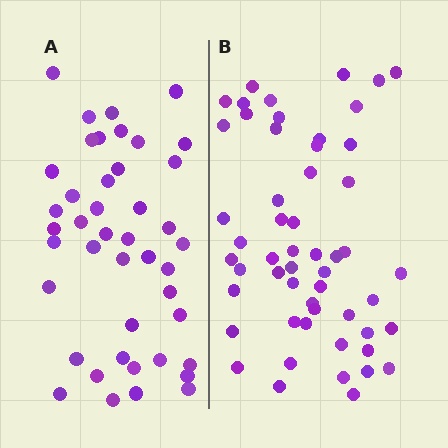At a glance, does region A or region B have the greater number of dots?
Region B (the right region) has more dots.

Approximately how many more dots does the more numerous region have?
Region B has roughly 12 or so more dots than region A.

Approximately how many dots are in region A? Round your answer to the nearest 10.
About 40 dots. (The exact count is 43, which rounds to 40.)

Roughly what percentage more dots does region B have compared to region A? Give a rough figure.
About 25% more.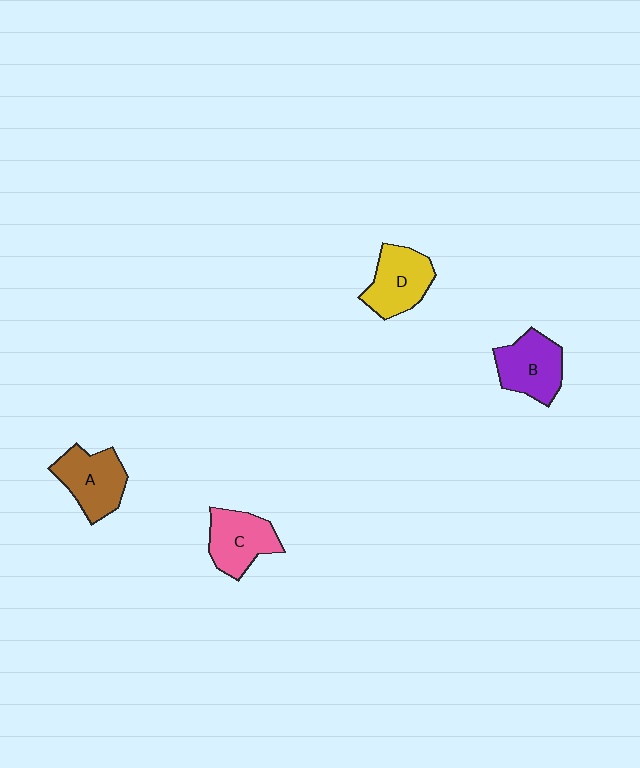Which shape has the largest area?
Shape A (brown).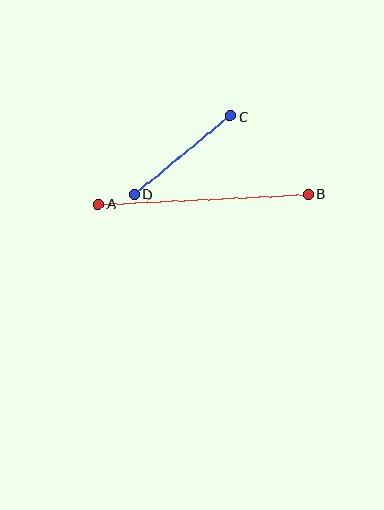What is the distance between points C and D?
The distance is approximately 124 pixels.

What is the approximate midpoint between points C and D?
The midpoint is at approximately (182, 155) pixels.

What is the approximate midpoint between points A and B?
The midpoint is at approximately (203, 199) pixels.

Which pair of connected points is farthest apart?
Points A and B are farthest apart.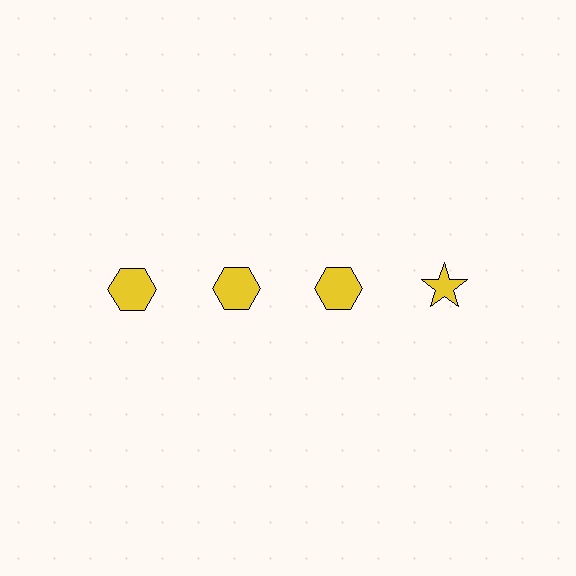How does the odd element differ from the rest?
It has a different shape: star instead of hexagon.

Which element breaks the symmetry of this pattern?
The yellow star in the top row, second from right column breaks the symmetry. All other shapes are yellow hexagons.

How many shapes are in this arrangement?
There are 4 shapes arranged in a grid pattern.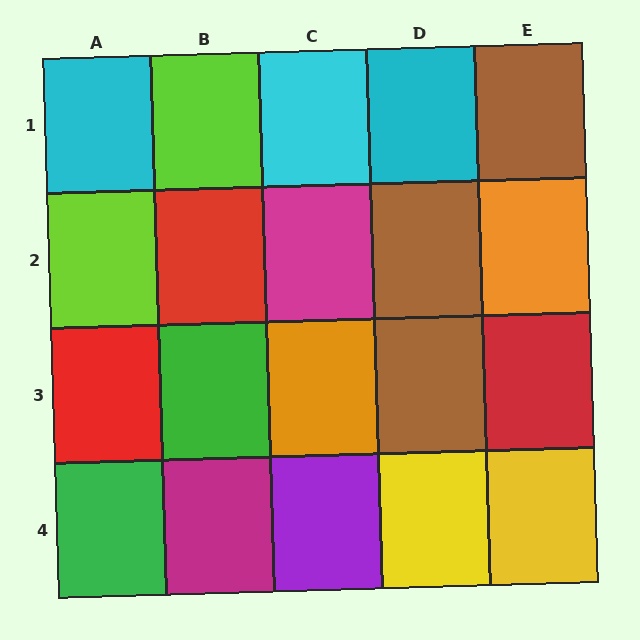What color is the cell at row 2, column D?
Brown.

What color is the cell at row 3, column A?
Red.